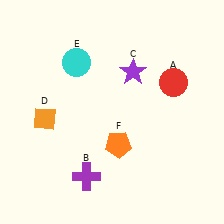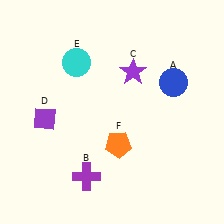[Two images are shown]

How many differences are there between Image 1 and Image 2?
There are 2 differences between the two images.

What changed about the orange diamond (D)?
In Image 1, D is orange. In Image 2, it changed to purple.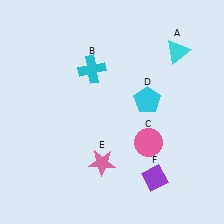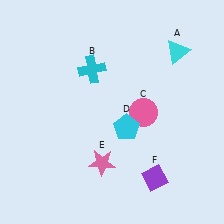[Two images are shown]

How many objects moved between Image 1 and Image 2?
2 objects moved between the two images.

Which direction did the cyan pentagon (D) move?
The cyan pentagon (D) moved down.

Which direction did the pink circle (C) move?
The pink circle (C) moved up.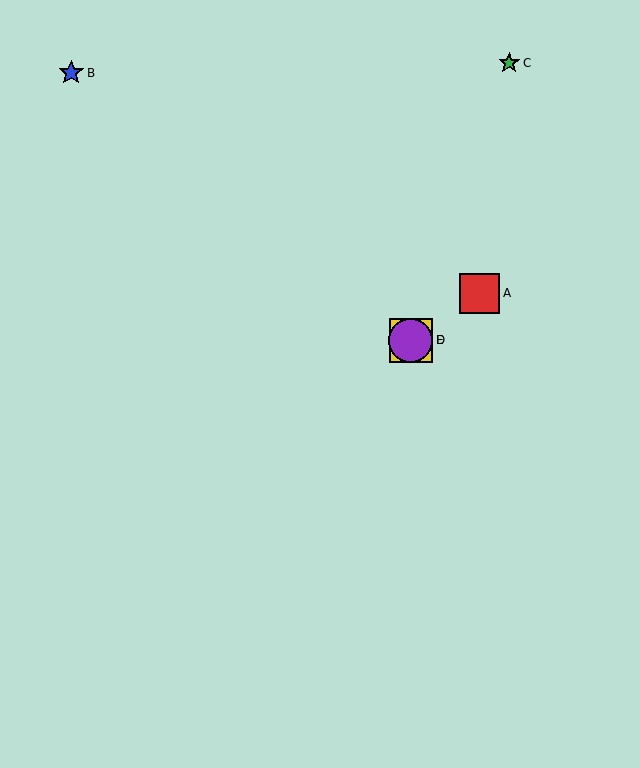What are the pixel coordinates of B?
Object B is at (71, 73).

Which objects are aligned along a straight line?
Objects A, D, E are aligned along a straight line.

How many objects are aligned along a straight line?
3 objects (A, D, E) are aligned along a straight line.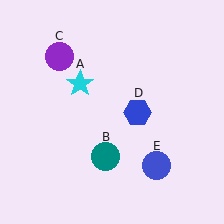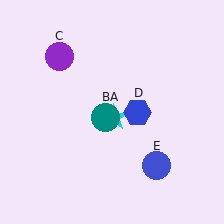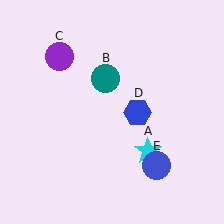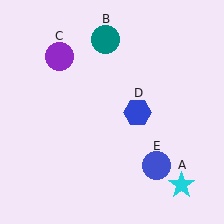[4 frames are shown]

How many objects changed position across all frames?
2 objects changed position: cyan star (object A), teal circle (object B).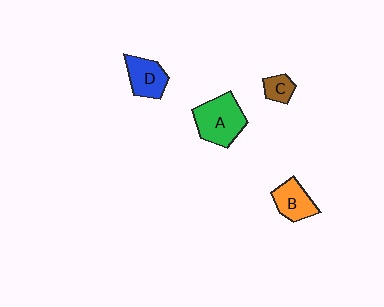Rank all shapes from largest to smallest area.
From largest to smallest: A (green), D (blue), B (orange), C (brown).